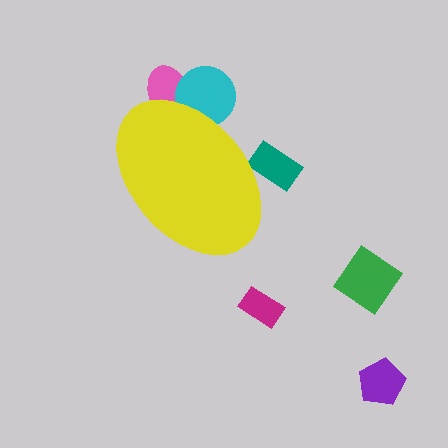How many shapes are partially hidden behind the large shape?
3 shapes are partially hidden.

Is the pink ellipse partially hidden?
Yes, the pink ellipse is partially hidden behind the yellow ellipse.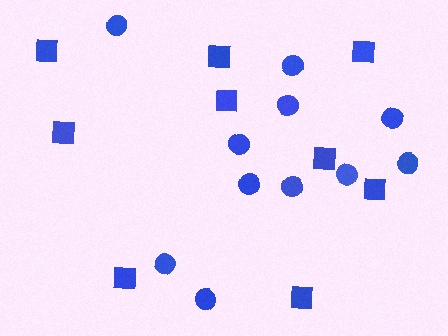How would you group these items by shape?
There are 2 groups: one group of circles (11) and one group of squares (9).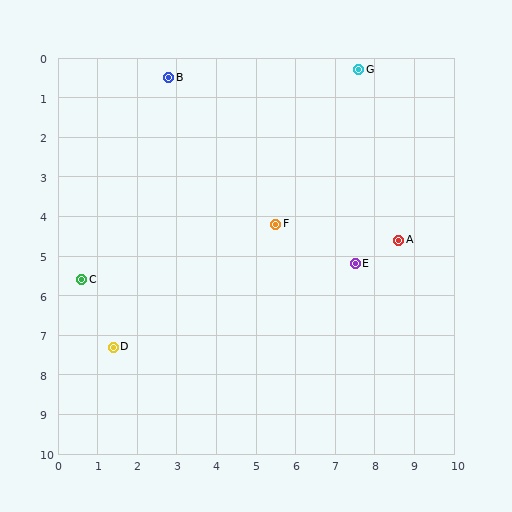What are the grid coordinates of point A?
Point A is at approximately (8.6, 4.6).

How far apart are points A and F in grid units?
Points A and F are about 3.1 grid units apart.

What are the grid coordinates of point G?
Point G is at approximately (7.6, 0.3).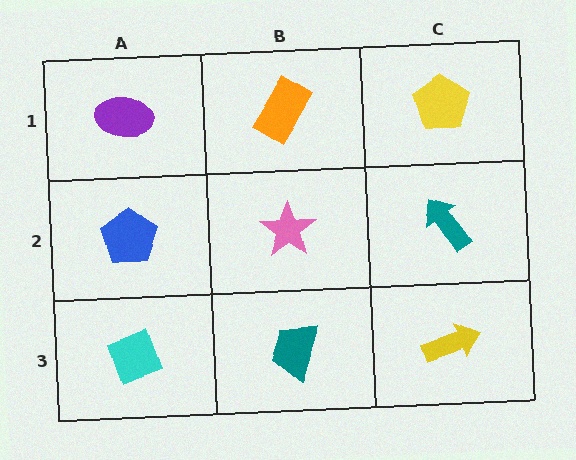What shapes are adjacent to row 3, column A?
A blue pentagon (row 2, column A), a teal trapezoid (row 3, column B).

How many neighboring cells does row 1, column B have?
3.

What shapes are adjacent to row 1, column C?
A teal arrow (row 2, column C), an orange rectangle (row 1, column B).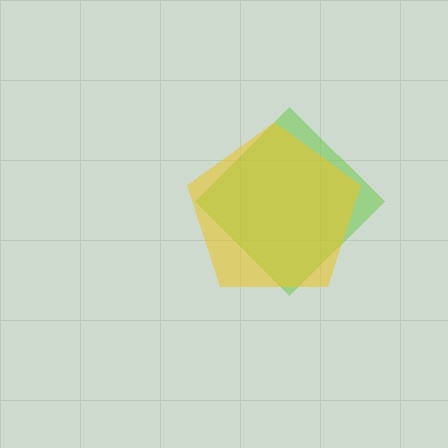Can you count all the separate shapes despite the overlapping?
Yes, there are 2 separate shapes.